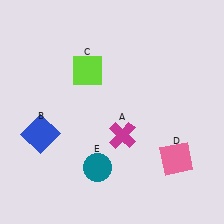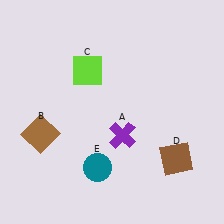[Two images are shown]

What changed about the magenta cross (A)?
In Image 1, A is magenta. In Image 2, it changed to purple.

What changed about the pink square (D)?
In Image 1, D is pink. In Image 2, it changed to brown.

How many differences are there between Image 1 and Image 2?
There are 3 differences between the two images.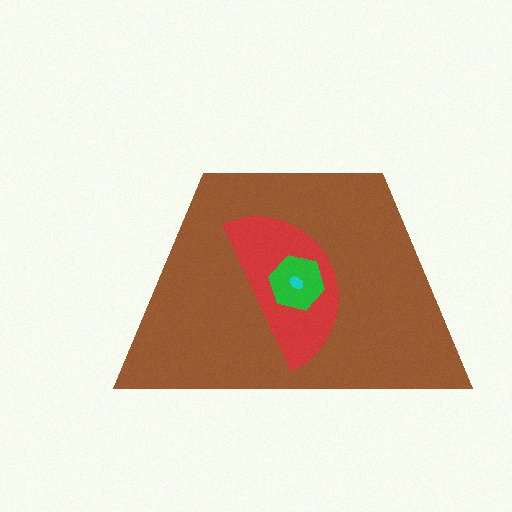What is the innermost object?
The cyan ellipse.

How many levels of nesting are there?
4.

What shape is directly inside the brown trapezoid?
The red semicircle.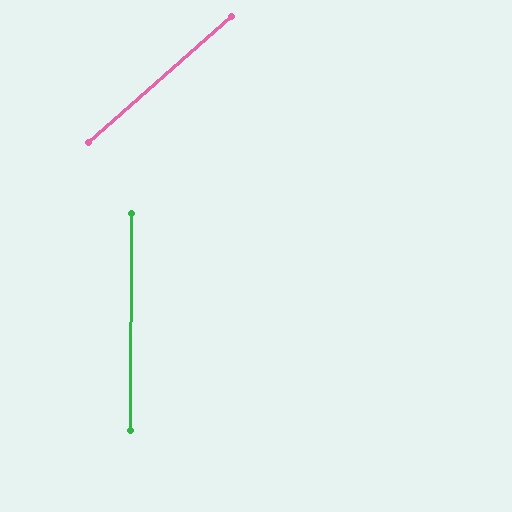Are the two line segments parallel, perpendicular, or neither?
Neither parallel nor perpendicular — they differ by about 48°.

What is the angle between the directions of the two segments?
Approximately 48 degrees.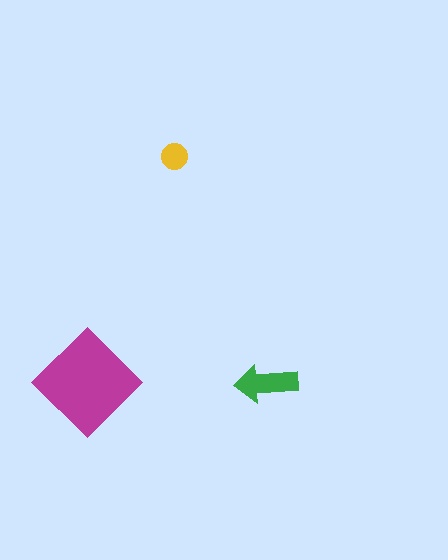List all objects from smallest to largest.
The yellow circle, the green arrow, the magenta diamond.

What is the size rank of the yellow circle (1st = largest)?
3rd.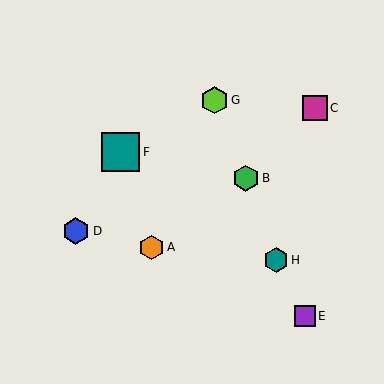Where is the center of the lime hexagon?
The center of the lime hexagon is at (214, 100).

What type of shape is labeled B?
Shape B is a green hexagon.